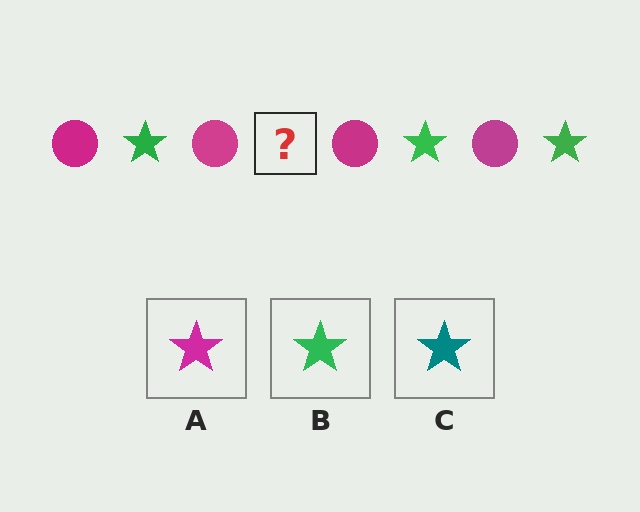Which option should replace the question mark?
Option B.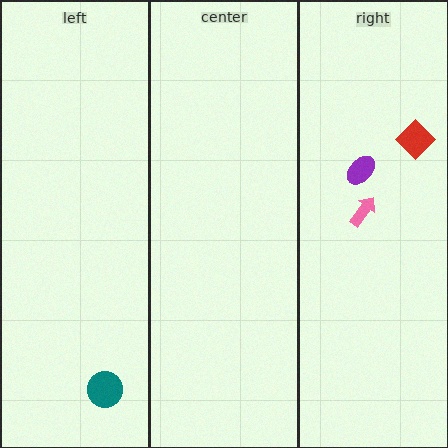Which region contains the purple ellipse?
The right region.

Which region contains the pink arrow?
The right region.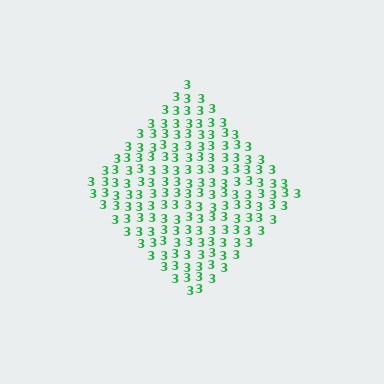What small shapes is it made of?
It is made of small digit 3's.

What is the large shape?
The large shape is a diamond.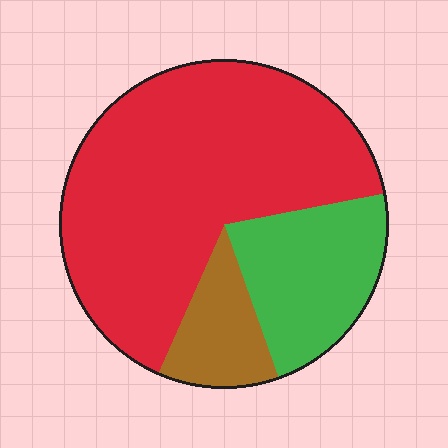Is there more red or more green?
Red.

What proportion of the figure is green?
Green covers 22% of the figure.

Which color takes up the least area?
Brown, at roughly 10%.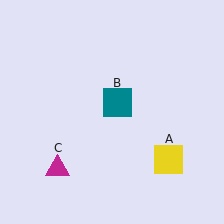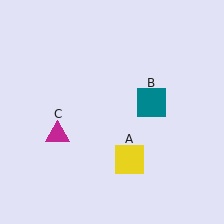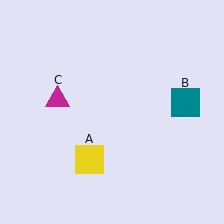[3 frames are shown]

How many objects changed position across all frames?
3 objects changed position: yellow square (object A), teal square (object B), magenta triangle (object C).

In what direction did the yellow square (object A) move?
The yellow square (object A) moved left.